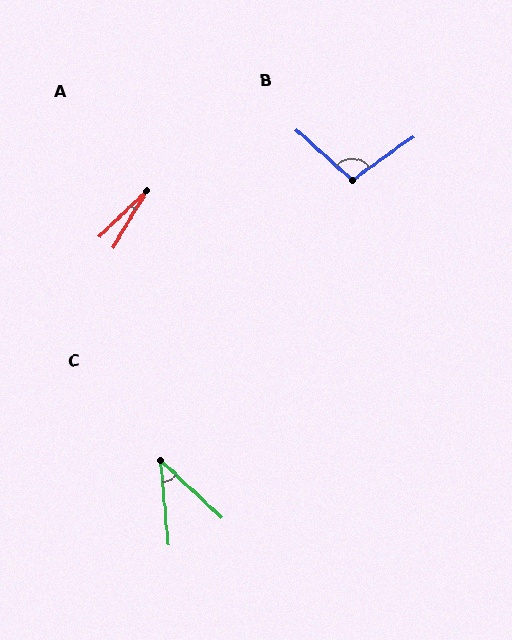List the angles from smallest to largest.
A (15°), C (42°), B (103°).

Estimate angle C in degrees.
Approximately 42 degrees.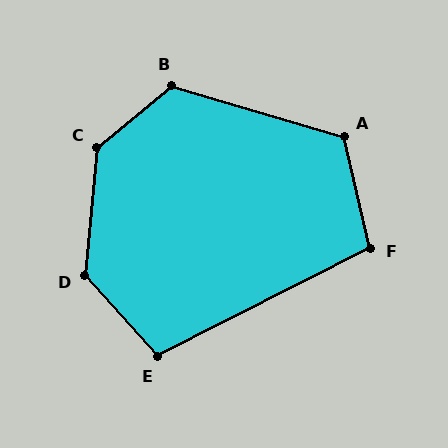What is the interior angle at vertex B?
Approximately 123 degrees (obtuse).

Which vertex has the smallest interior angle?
F, at approximately 104 degrees.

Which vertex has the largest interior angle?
C, at approximately 135 degrees.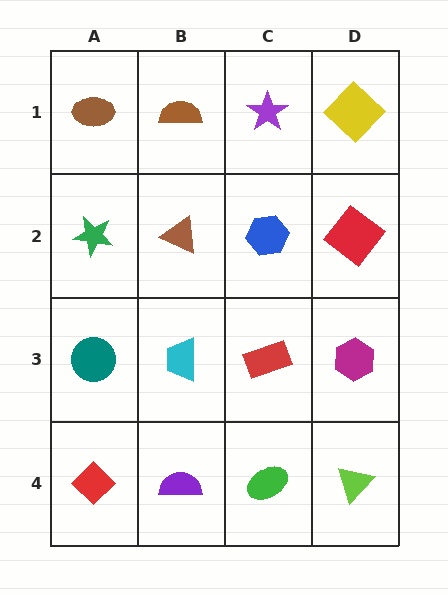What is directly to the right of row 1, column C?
A yellow diamond.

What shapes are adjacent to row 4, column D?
A magenta hexagon (row 3, column D), a green ellipse (row 4, column C).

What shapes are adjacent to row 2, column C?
A purple star (row 1, column C), a red rectangle (row 3, column C), a brown triangle (row 2, column B), a red diamond (row 2, column D).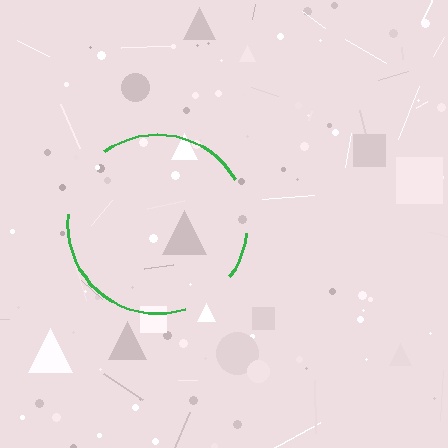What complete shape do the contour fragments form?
The contour fragments form a circle.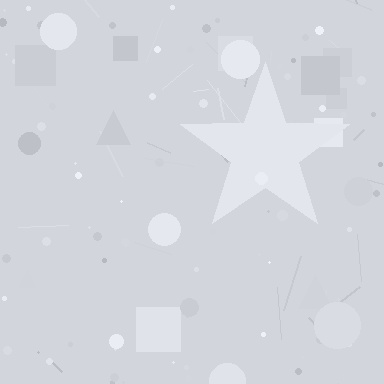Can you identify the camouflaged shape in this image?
The camouflaged shape is a star.